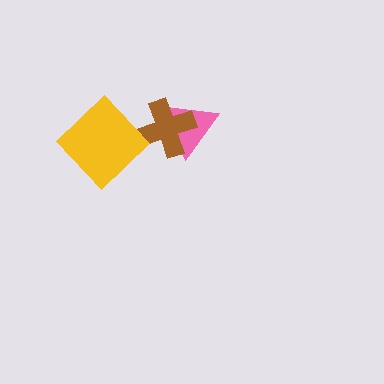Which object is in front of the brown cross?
The yellow diamond is in front of the brown cross.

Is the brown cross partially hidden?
Yes, it is partially covered by another shape.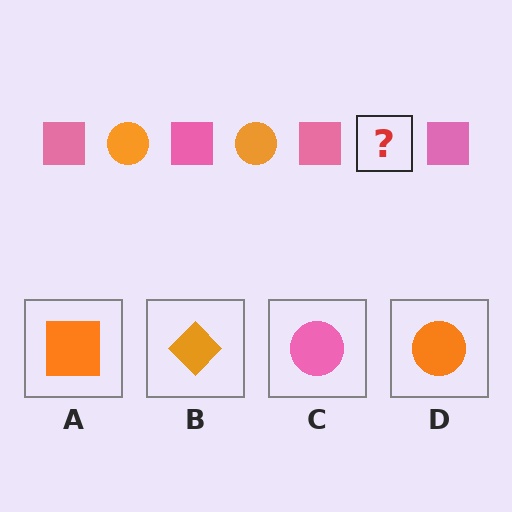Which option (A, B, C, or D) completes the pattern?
D.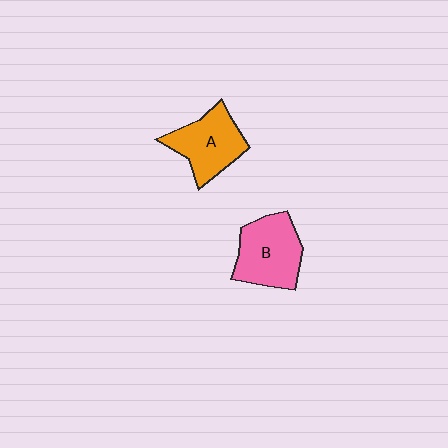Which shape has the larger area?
Shape B (pink).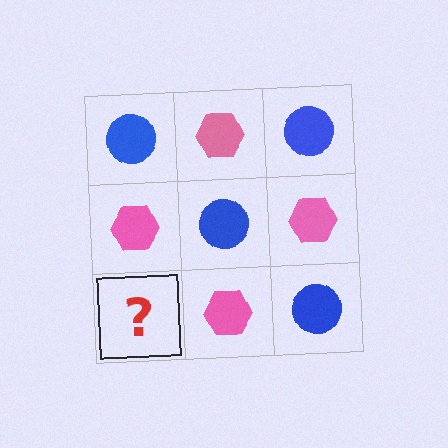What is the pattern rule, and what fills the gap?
The rule is that it alternates blue circle and pink hexagon in a checkerboard pattern. The gap should be filled with a blue circle.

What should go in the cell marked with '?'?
The missing cell should contain a blue circle.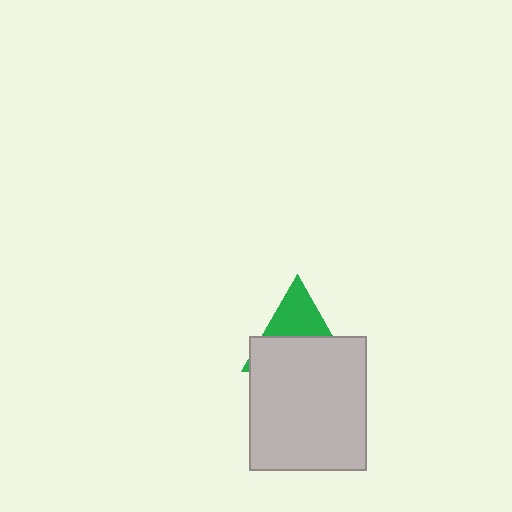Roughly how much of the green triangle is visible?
A small part of it is visible (roughly 41%).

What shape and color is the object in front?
The object in front is a light gray rectangle.